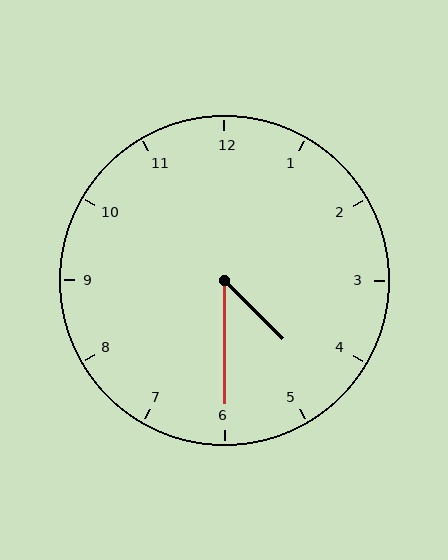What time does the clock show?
4:30.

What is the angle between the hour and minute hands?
Approximately 45 degrees.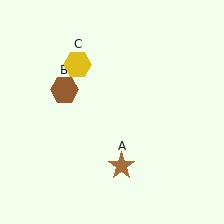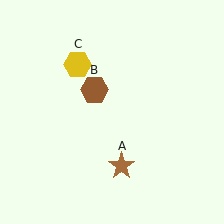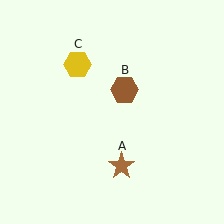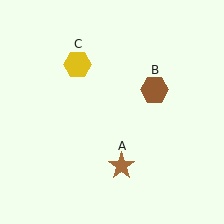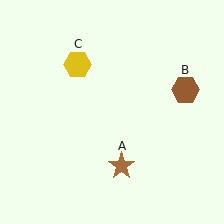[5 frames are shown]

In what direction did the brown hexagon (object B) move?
The brown hexagon (object B) moved right.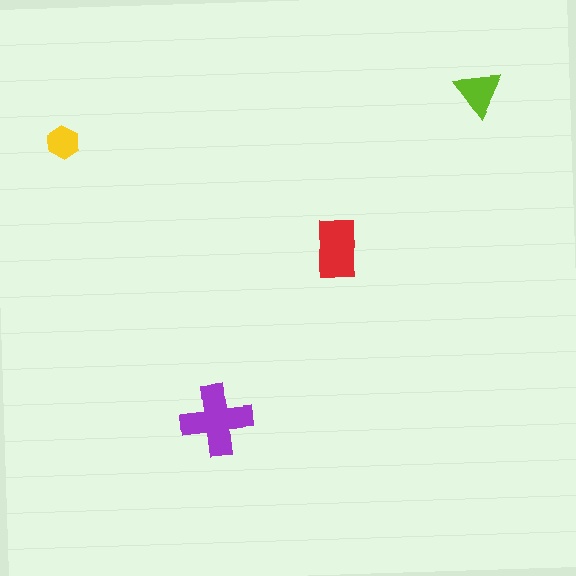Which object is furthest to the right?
The lime triangle is rightmost.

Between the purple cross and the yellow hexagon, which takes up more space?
The purple cross.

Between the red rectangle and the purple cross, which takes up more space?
The purple cross.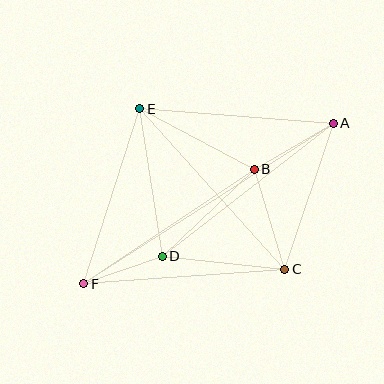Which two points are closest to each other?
Points D and F are closest to each other.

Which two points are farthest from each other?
Points A and F are farthest from each other.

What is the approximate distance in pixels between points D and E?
The distance between D and E is approximately 149 pixels.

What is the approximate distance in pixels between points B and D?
The distance between B and D is approximately 127 pixels.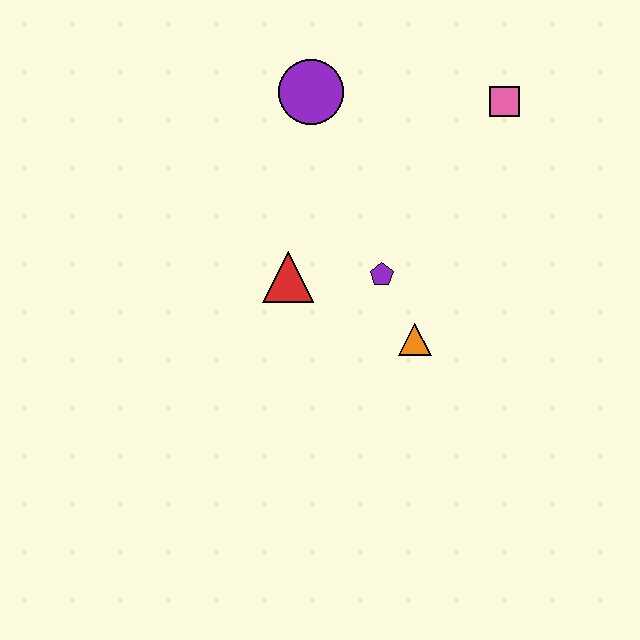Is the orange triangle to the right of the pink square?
No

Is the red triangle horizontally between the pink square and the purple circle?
No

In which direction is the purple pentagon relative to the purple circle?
The purple pentagon is below the purple circle.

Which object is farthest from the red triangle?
The pink square is farthest from the red triangle.